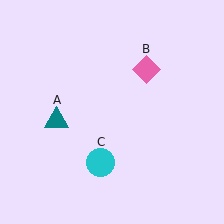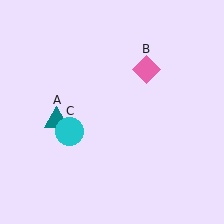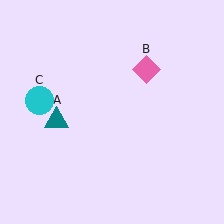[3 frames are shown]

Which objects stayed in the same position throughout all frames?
Teal triangle (object A) and pink diamond (object B) remained stationary.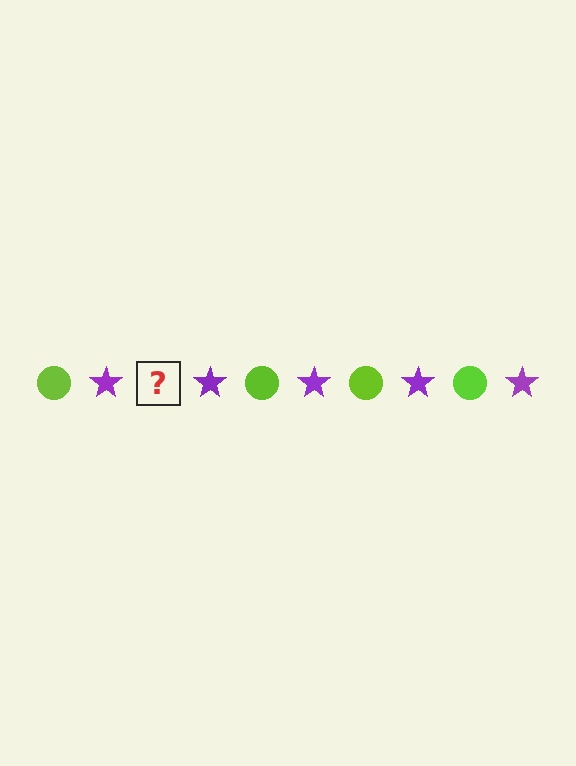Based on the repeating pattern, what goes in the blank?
The blank should be a lime circle.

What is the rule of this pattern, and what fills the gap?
The rule is that the pattern alternates between lime circle and purple star. The gap should be filled with a lime circle.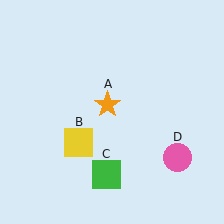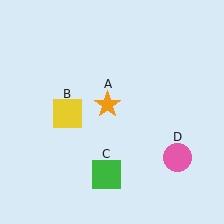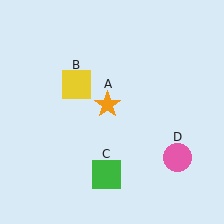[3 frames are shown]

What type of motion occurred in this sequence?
The yellow square (object B) rotated clockwise around the center of the scene.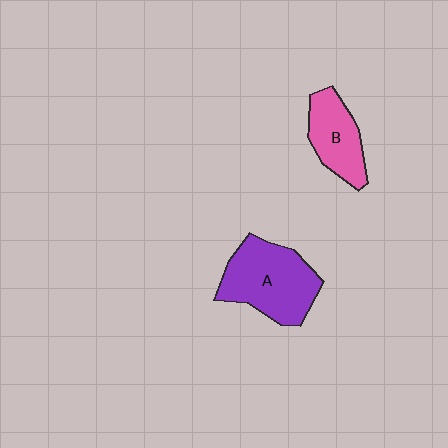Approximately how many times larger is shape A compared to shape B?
Approximately 1.6 times.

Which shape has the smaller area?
Shape B (pink).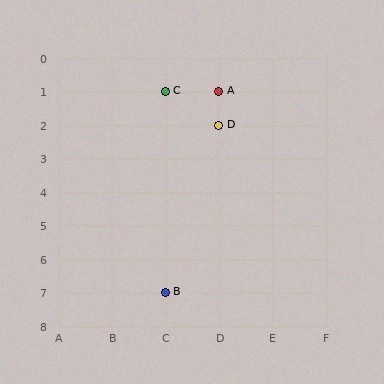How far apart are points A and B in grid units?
Points A and B are 1 column and 6 rows apart (about 6.1 grid units diagonally).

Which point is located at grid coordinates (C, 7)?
Point B is at (C, 7).